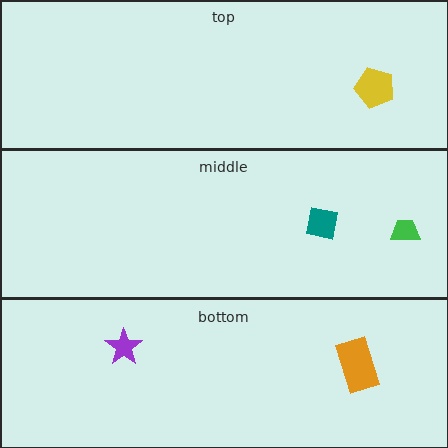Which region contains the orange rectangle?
The bottom region.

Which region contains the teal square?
The middle region.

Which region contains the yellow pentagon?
The top region.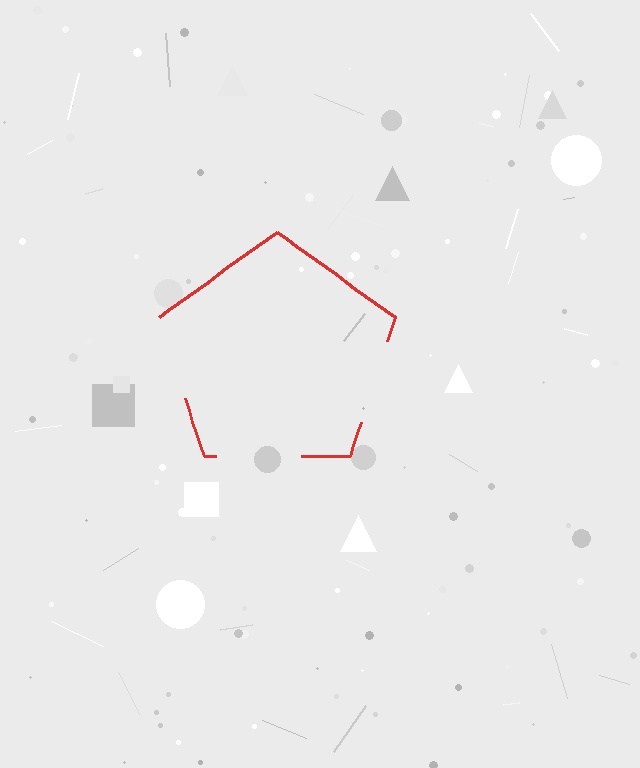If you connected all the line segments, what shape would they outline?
They would outline a pentagon.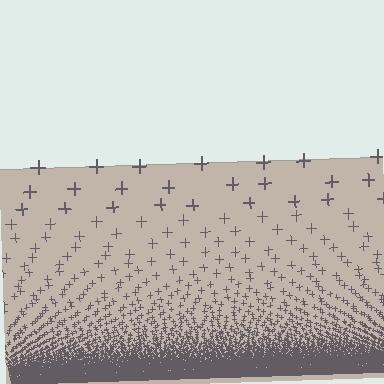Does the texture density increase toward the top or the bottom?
Density increases toward the bottom.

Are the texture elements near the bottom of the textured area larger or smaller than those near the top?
Smaller. The gradient is inverted — elements near the bottom are smaller and denser.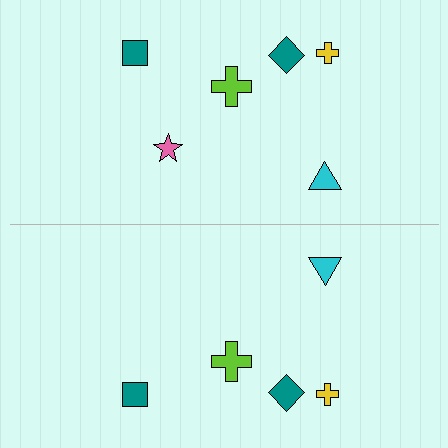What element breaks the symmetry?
A pink star is missing from the bottom side.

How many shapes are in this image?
There are 11 shapes in this image.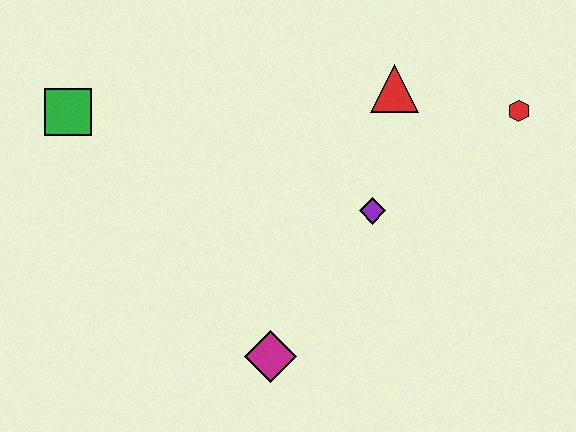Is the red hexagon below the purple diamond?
No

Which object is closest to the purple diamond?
The red triangle is closest to the purple diamond.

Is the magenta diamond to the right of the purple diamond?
No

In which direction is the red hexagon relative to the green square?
The red hexagon is to the right of the green square.